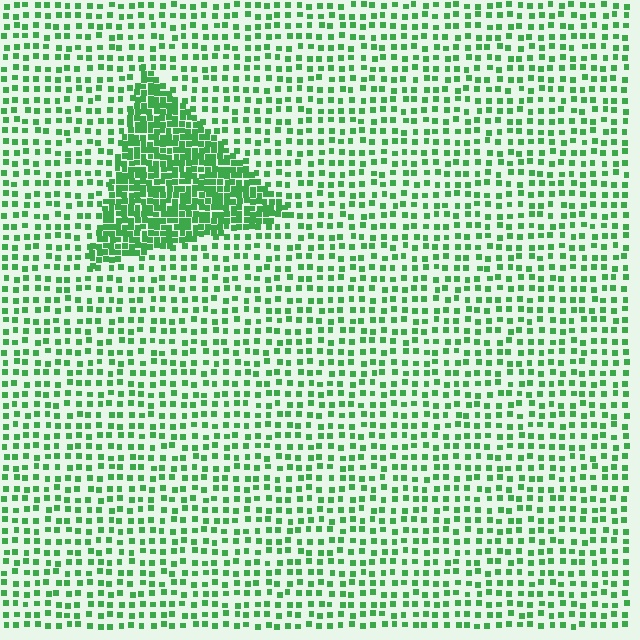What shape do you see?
I see a triangle.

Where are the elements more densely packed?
The elements are more densely packed inside the triangle boundary.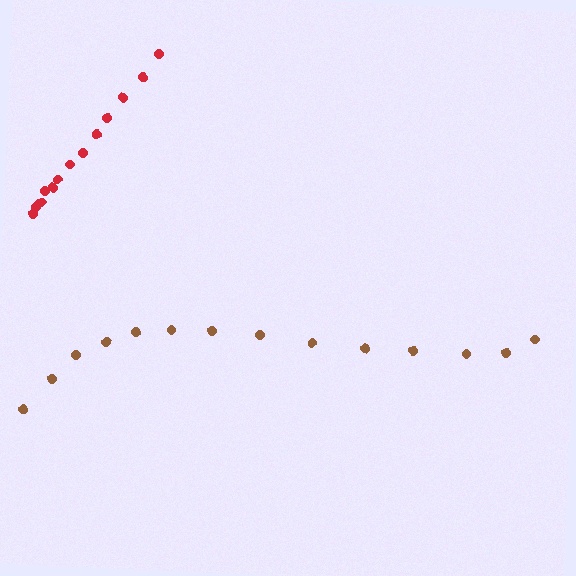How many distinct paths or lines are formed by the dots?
There are 2 distinct paths.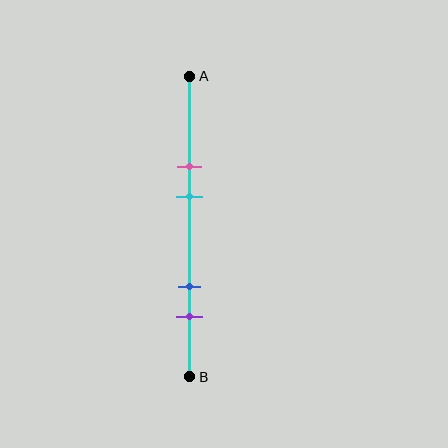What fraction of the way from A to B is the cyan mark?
The cyan mark is approximately 40% (0.4) of the way from A to B.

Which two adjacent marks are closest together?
The pink and cyan marks are the closest adjacent pair.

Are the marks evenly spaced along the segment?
No, the marks are not evenly spaced.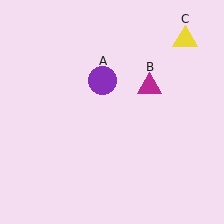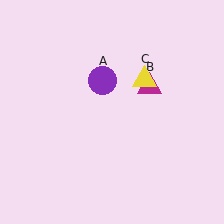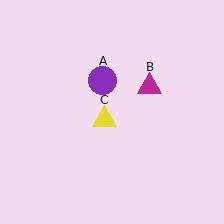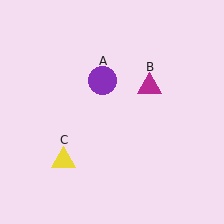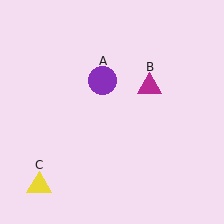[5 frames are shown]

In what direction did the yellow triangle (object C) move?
The yellow triangle (object C) moved down and to the left.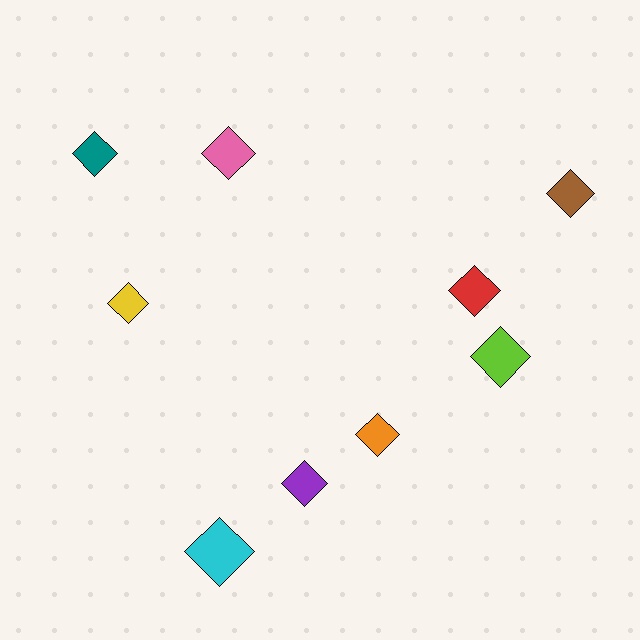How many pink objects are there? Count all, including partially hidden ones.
There is 1 pink object.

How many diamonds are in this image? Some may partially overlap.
There are 9 diamonds.